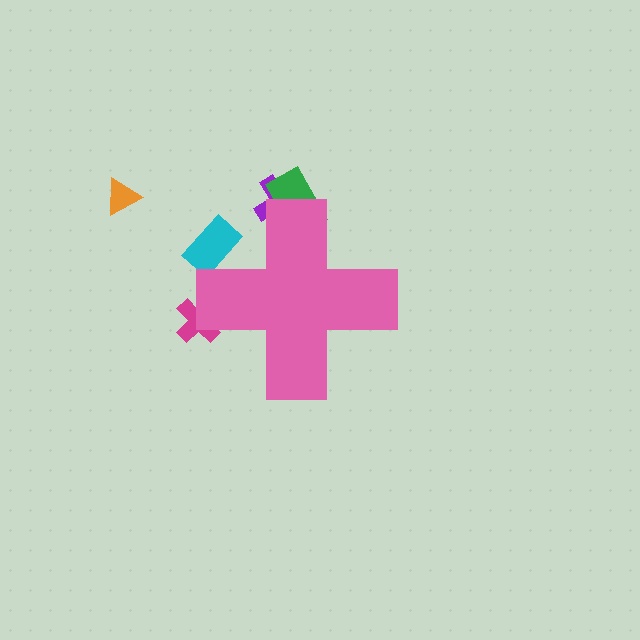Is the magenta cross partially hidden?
Yes, the magenta cross is partially hidden behind the pink cross.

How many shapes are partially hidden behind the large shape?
4 shapes are partially hidden.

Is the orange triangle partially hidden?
No, the orange triangle is fully visible.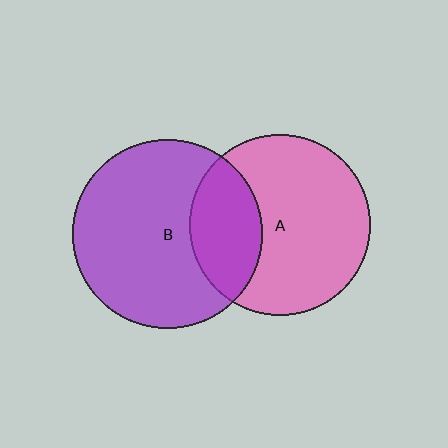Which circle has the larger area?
Circle B (purple).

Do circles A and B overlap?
Yes.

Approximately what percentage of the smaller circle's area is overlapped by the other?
Approximately 30%.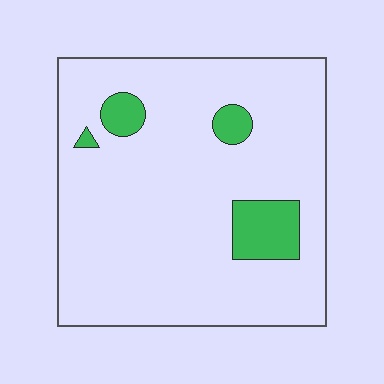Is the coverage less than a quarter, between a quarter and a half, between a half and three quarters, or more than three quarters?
Less than a quarter.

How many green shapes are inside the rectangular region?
4.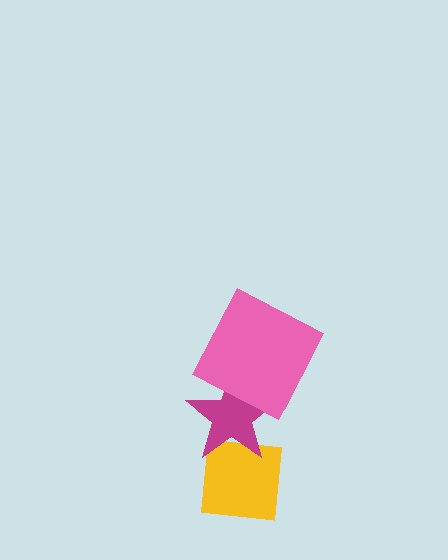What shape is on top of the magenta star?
The pink square is on top of the magenta star.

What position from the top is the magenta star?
The magenta star is 2nd from the top.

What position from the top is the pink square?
The pink square is 1st from the top.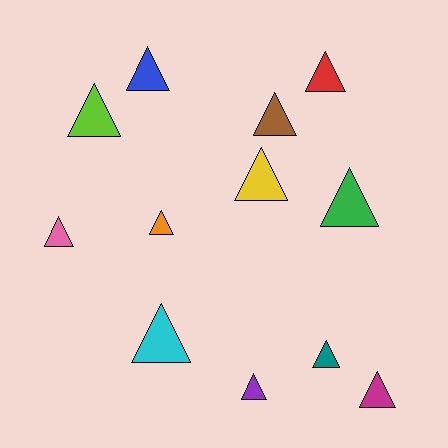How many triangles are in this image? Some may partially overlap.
There are 12 triangles.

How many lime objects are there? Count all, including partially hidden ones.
There is 1 lime object.